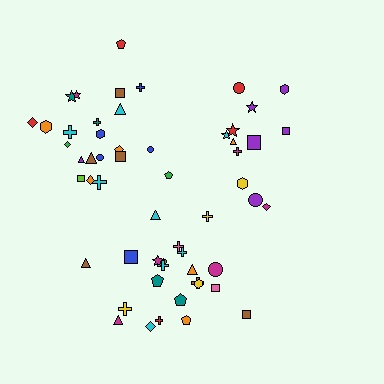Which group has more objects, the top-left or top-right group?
The top-left group.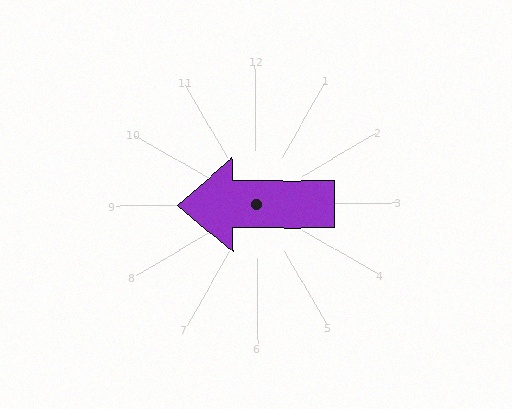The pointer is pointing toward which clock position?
Roughly 9 o'clock.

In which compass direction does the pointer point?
West.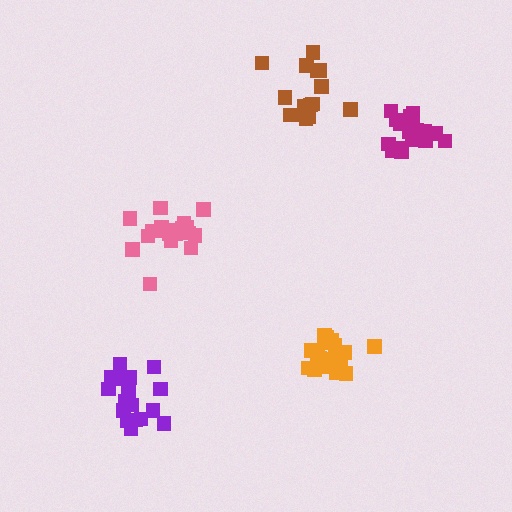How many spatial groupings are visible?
There are 5 spatial groupings.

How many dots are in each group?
Group 1: 20 dots, Group 2: 20 dots, Group 3: 15 dots, Group 4: 17 dots, Group 5: 21 dots (93 total).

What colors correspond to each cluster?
The clusters are colored: orange, pink, brown, purple, magenta.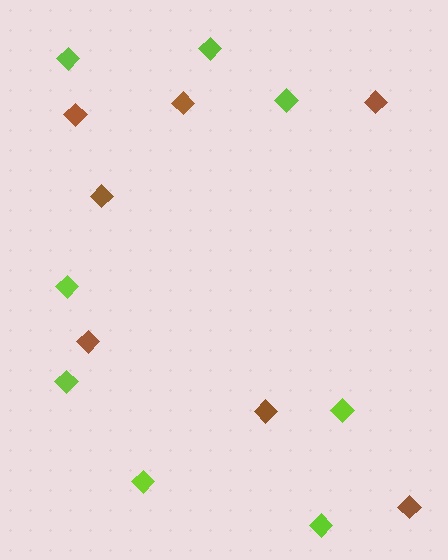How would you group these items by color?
There are 2 groups: one group of brown diamonds (7) and one group of lime diamonds (8).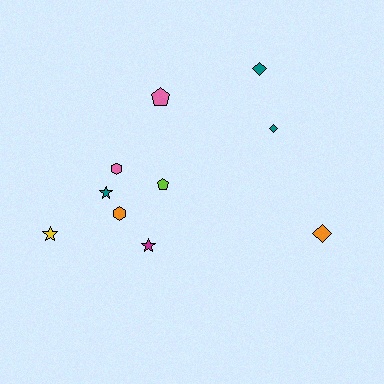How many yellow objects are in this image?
There is 1 yellow object.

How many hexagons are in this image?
There are 2 hexagons.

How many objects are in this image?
There are 10 objects.